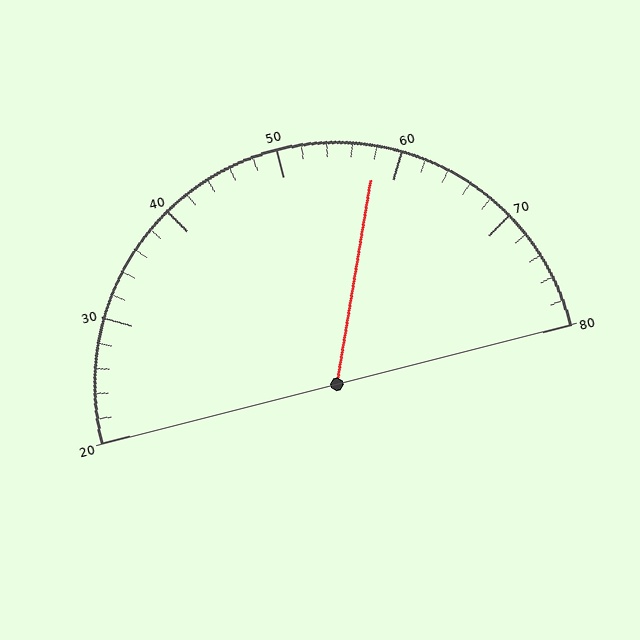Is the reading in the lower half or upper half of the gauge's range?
The reading is in the upper half of the range (20 to 80).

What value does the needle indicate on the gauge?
The needle indicates approximately 58.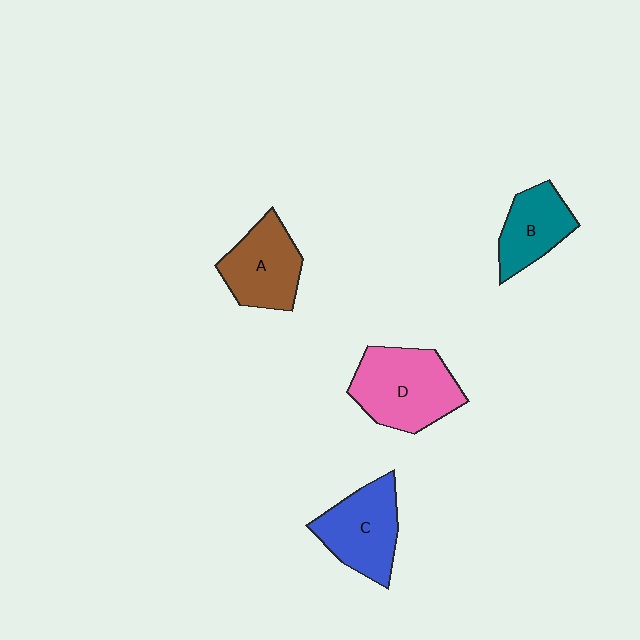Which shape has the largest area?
Shape D (pink).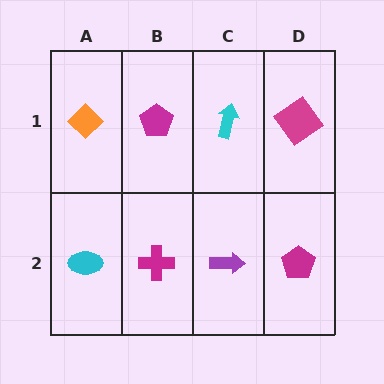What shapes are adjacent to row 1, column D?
A magenta pentagon (row 2, column D), a cyan arrow (row 1, column C).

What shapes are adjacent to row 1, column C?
A purple arrow (row 2, column C), a magenta pentagon (row 1, column B), a magenta diamond (row 1, column D).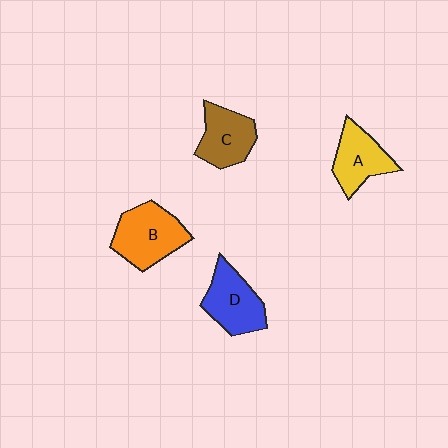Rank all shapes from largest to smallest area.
From largest to smallest: B (orange), D (blue), A (yellow), C (brown).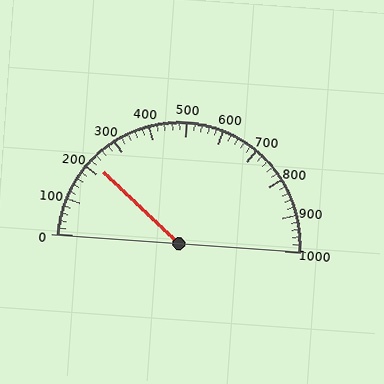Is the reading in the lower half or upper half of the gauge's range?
The reading is in the lower half of the range (0 to 1000).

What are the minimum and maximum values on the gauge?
The gauge ranges from 0 to 1000.